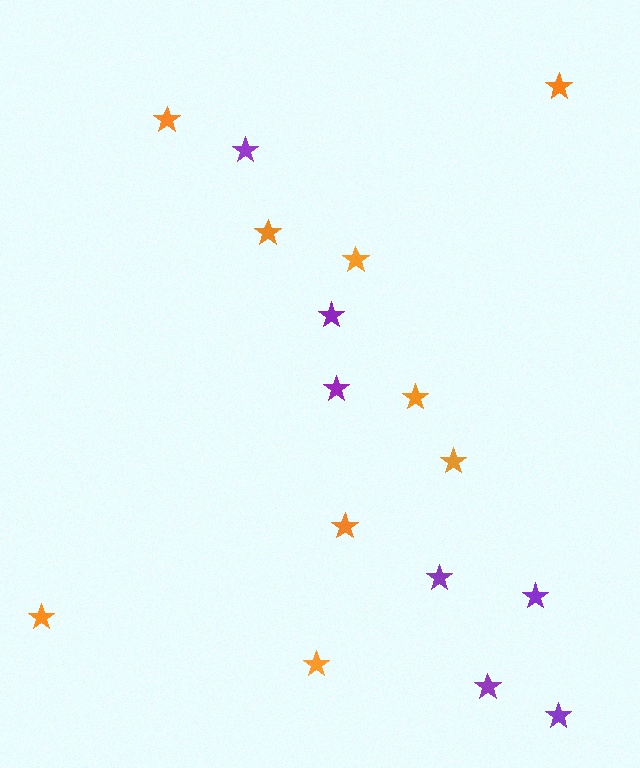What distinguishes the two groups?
There are 2 groups: one group of purple stars (7) and one group of orange stars (9).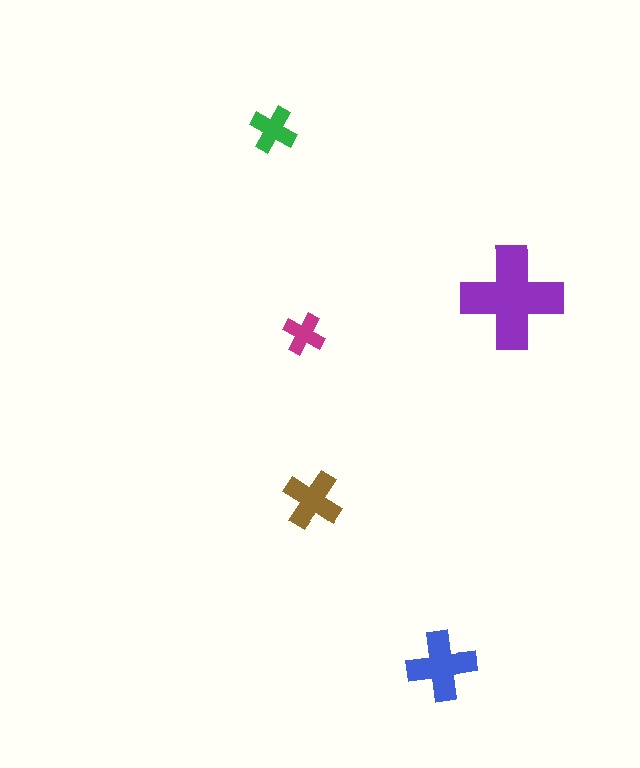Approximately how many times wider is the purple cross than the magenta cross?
About 2.5 times wider.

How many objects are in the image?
There are 5 objects in the image.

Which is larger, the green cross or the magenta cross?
The green one.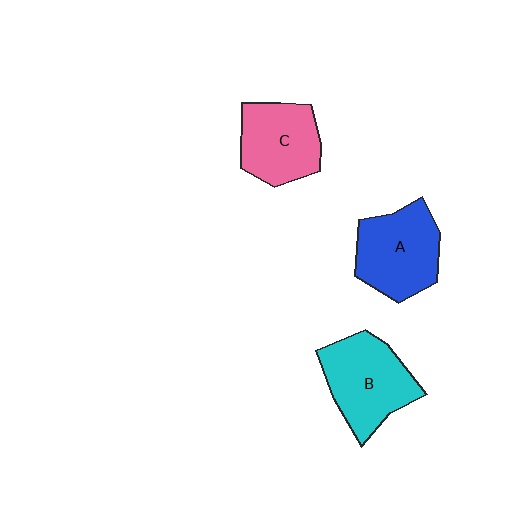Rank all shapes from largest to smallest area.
From largest to smallest: B (cyan), A (blue), C (pink).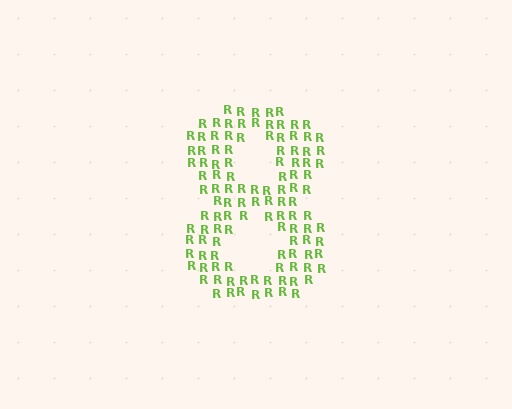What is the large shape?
The large shape is the digit 8.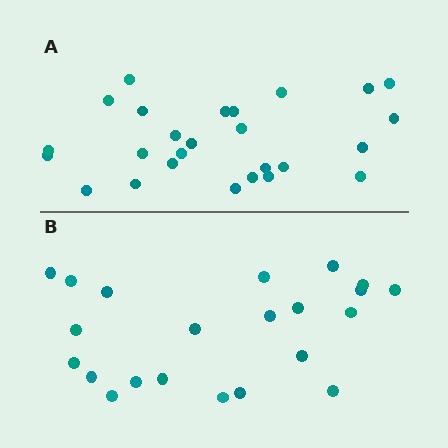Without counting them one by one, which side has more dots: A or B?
Region A (the top region) has more dots.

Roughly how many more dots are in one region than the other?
Region A has about 4 more dots than region B.